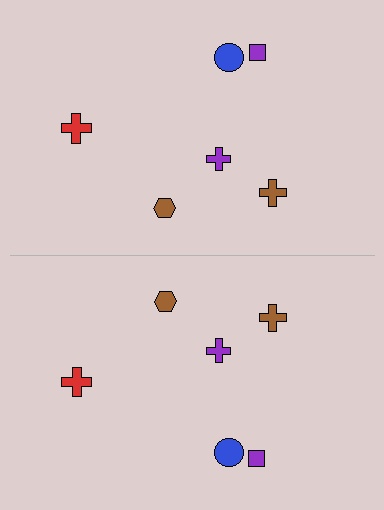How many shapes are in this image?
There are 12 shapes in this image.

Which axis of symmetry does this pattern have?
The pattern has a horizontal axis of symmetry running through the center of the image.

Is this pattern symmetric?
Yes, this pattern has bilateral (reflection) symmetry.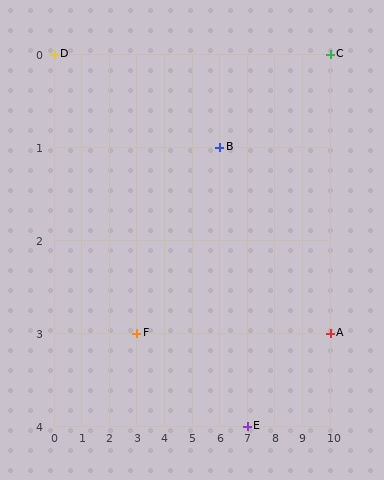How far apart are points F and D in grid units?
Points F and D are 3 columns and 3 rows apart (about 4.2 grid units diagonally).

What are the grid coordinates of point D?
Point D is at grid coordinates (0, 0).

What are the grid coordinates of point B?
Point B is at grid coordinates (6, 1).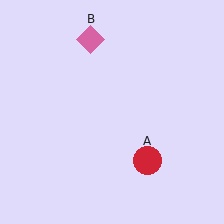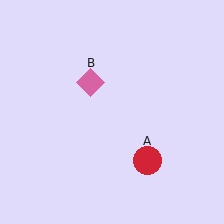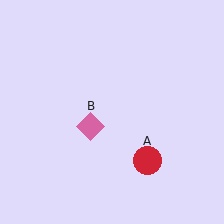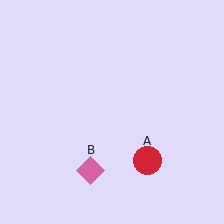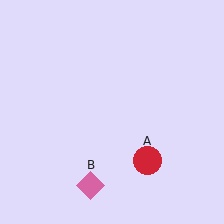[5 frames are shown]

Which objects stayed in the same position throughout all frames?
Red circle (object A) remained stationary.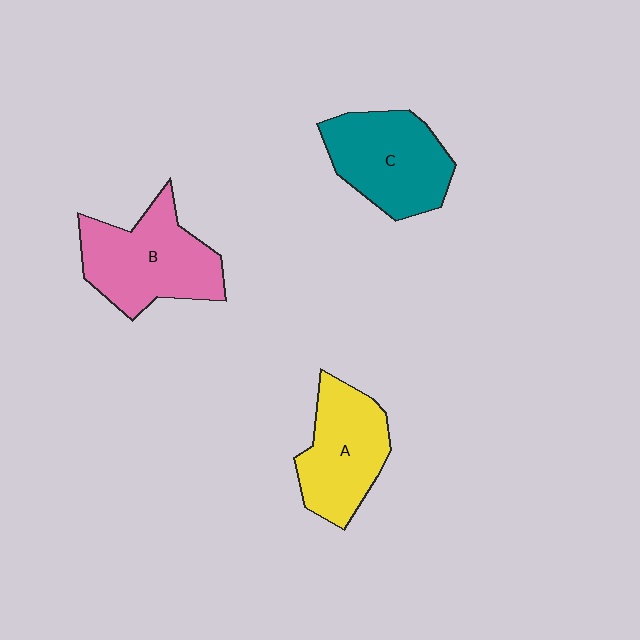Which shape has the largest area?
Shape B (pink).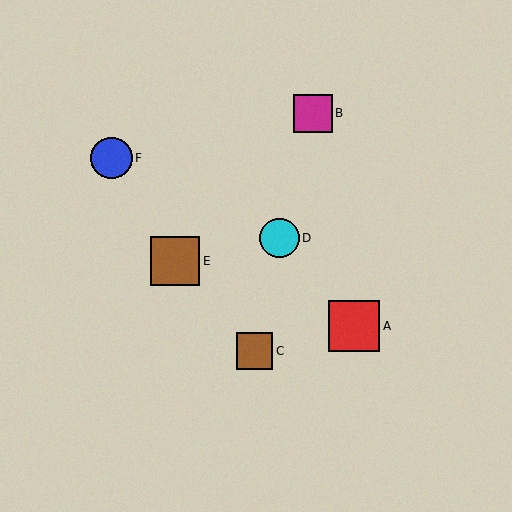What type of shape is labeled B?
Shape B is a magenta square.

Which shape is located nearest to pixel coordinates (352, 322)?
The red square (labeled A) at (354, 326) is nearest to that location.